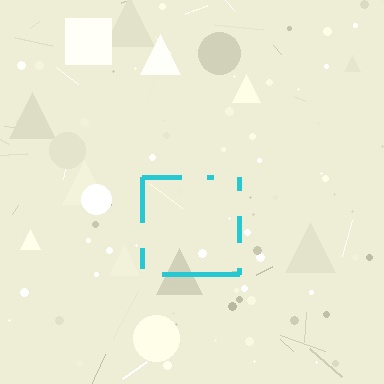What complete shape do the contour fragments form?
The contour fragments form a square.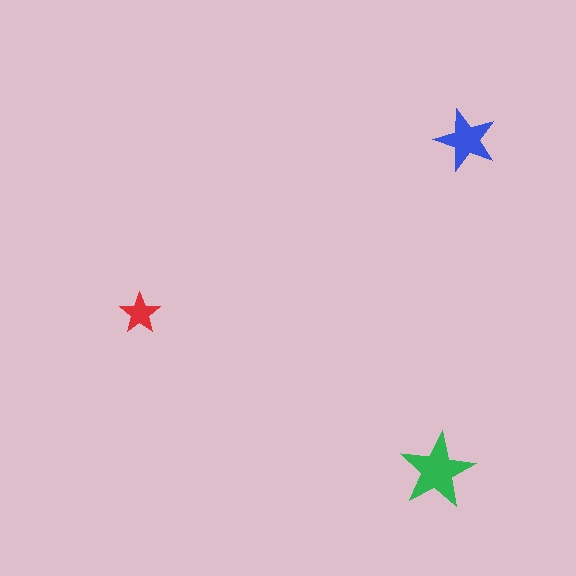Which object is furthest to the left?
The red star is leftmost.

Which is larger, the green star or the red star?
The green one.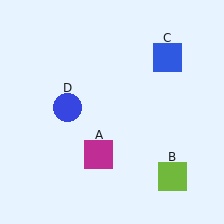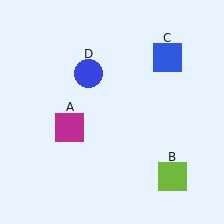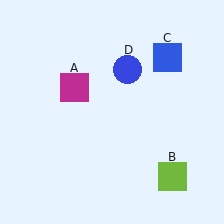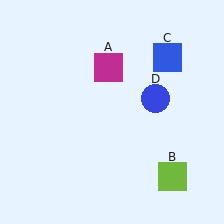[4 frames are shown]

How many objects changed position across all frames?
2 objects changed position: magenta square (object A), blue circle (object D).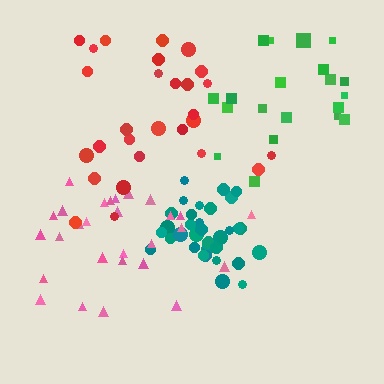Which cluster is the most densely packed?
Teal.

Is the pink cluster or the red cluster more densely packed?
Pink.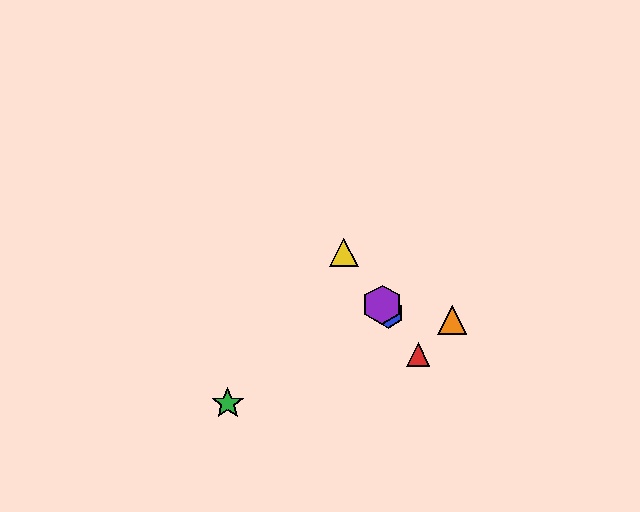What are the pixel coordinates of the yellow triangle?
The yellow triangle is at (344, 252).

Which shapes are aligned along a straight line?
The red triangle, the blue hexagon, the yellow triangle, the purple hexagon are aligned along a straight line.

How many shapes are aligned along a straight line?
4 shapes (the red triangle, the blue hexagon, the yellow triangle, the purple hexagon) are aligned along a straight line.